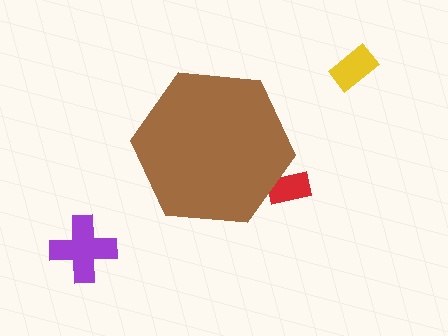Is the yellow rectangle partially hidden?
No, the yellow rectangle is fully visible.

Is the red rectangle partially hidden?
Yes, the red rectangle is partially hidden behind the brown hexagon.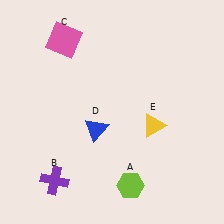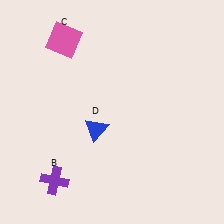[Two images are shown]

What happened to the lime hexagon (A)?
The lime hexagon (A) was removed in Image 2. It was in the bottom-right area of Image 1.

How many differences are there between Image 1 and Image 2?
There are 2 differences between the two images.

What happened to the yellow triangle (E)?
The yellow triangle (E) was removed in Image 2. It was in the bottom-right area of Image 1.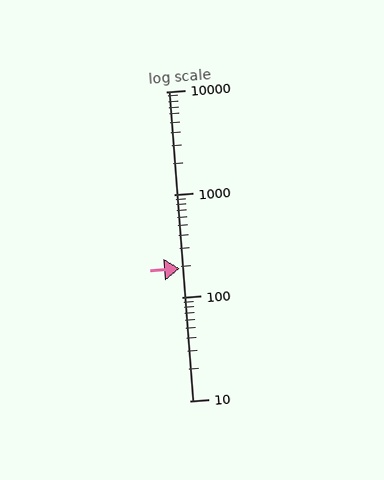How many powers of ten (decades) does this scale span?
The scale spans 3 decades, from 10 to 10000.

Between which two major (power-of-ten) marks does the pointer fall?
The pointer is between 100 and 1000.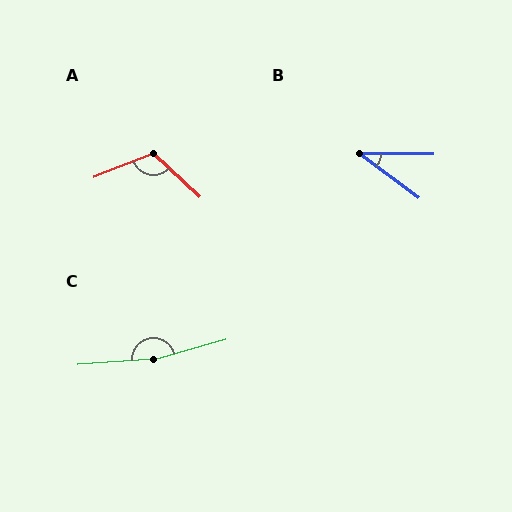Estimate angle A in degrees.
Approximately 115 degrees.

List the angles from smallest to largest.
B (36°), A (115°), C (168°).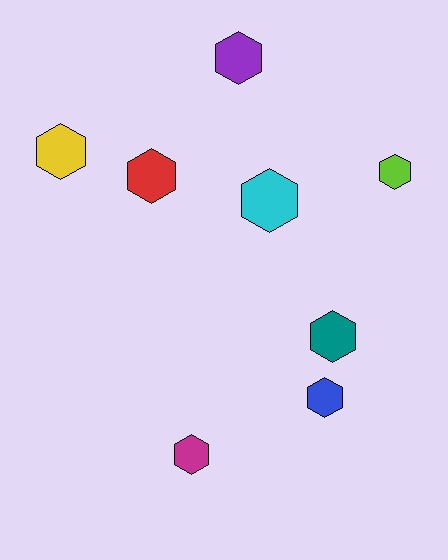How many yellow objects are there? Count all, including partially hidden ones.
There is 1 yellow object.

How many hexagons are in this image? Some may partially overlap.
There are 8 hexagons.